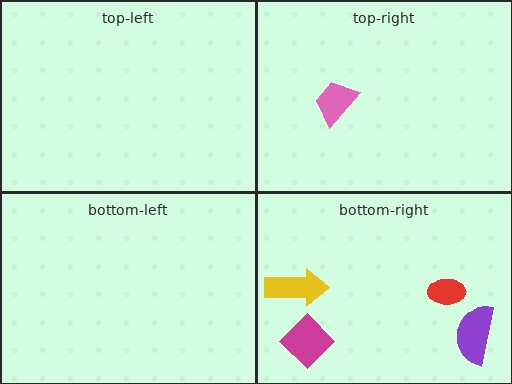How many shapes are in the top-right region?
1.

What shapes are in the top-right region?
The pink trapezoid.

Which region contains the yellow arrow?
The bottom-right region.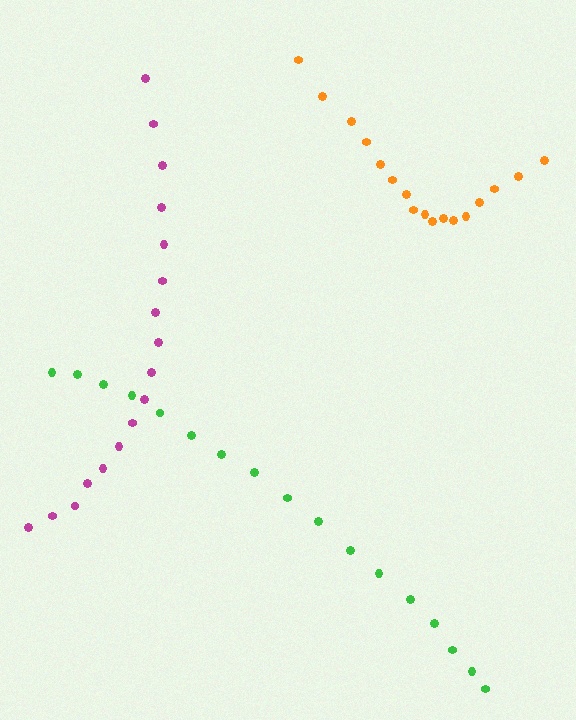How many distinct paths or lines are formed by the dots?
There are 3 distinct paths.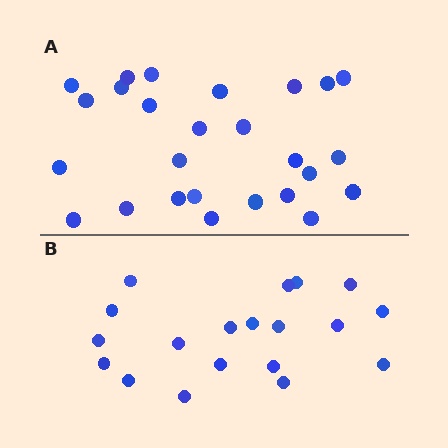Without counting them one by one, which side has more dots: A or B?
Region A (the top region) has more dots.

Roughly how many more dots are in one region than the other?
Region A has roughly 8 or so more dots than region B.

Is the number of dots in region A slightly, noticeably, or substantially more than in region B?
Region A has noticeably more, but not dramatically so. The ratio is roughly 1.4 to 1.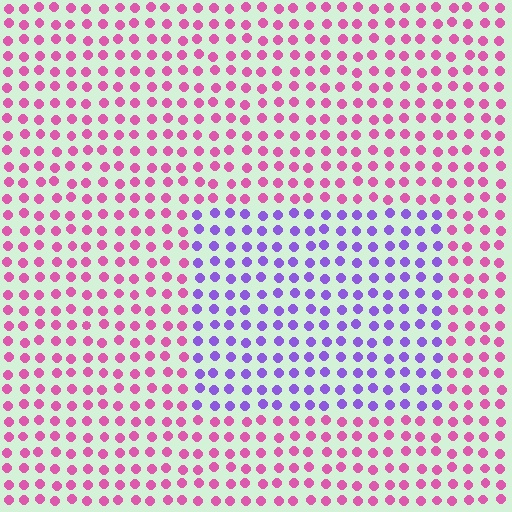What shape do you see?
I see a rectangle.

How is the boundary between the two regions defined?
The boundary is defined purely by a slight shift in hue (about 57 degrees). Spacing, size, and orientation are identical on both sides.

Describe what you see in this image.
The image is filled with small pink elements in a uniform arrangement. A rectangle-shaped region is visible where the elements are tinted to a slightly different hue, forming a subtle color boundary.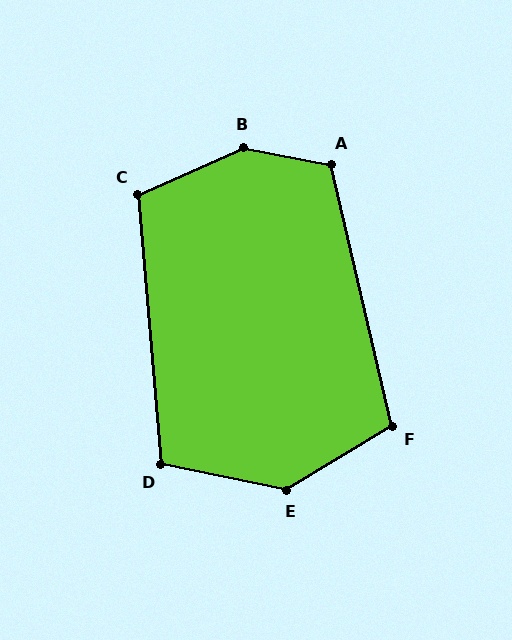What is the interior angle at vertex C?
Approximately 109 degrees (obtuse).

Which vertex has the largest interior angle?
B, at approximately 145 degrees.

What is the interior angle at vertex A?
Approximately 114 degrees (obtuse).